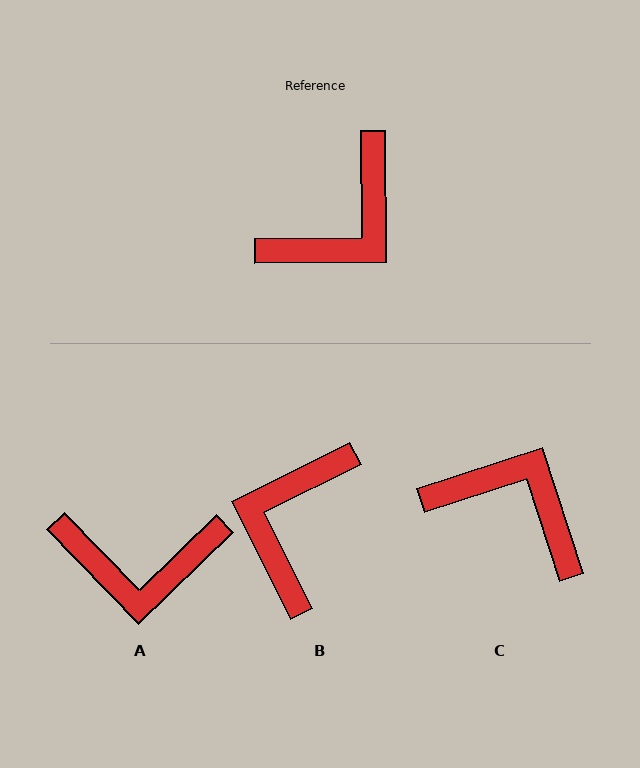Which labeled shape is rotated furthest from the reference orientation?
B, about 154 degrees away.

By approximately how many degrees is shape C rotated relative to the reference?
Approximately 108 degrees counter-clockwise.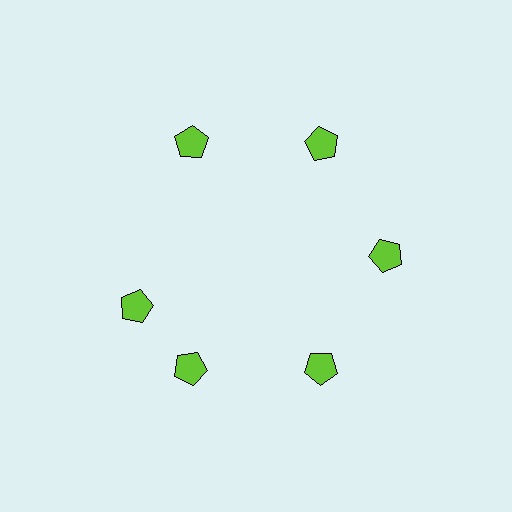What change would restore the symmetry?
The symmetry would be restored by rotating it back into even spacing with its neighbors so that all 6 pentagons sit at equal angles and equal distance from the center.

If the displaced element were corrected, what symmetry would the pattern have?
It would have 6-fold rotational symmetry — the pattern would map onto itself every 60 degrees.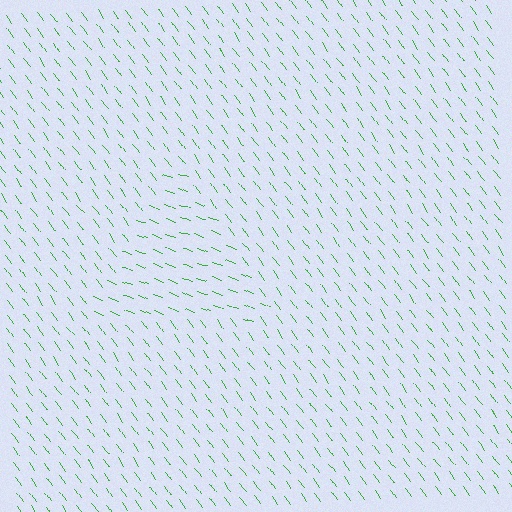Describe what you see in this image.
The image is filled with small green line segments. A triangle region in the image has lines oriented differently from the surrounding lines, creating a visible texture boundary.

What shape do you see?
I see a triangle.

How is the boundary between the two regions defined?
The boundary is defined purely by a change in line orientation (approximately 33 degrees difference). All lines are the same color and thickness.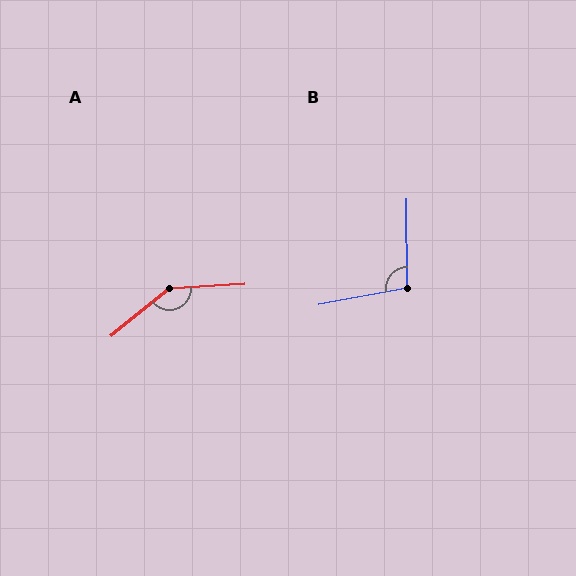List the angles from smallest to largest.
B (100°), A (145°).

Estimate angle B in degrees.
Approximately 100 degrees.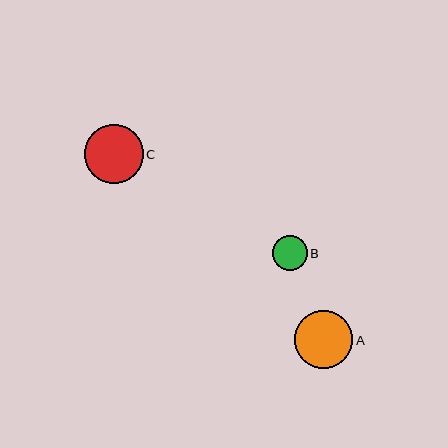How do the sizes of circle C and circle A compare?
Circle C and circle A are approximately the same size.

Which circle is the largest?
Circle C is the largest with a size of approximately 59 pixels.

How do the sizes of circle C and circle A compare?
Circle C and circle A are approximately the same size.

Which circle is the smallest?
Circle B is the smallest with a size of approximately 35 pixels.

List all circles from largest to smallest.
From largest to smallest: C, A, B.